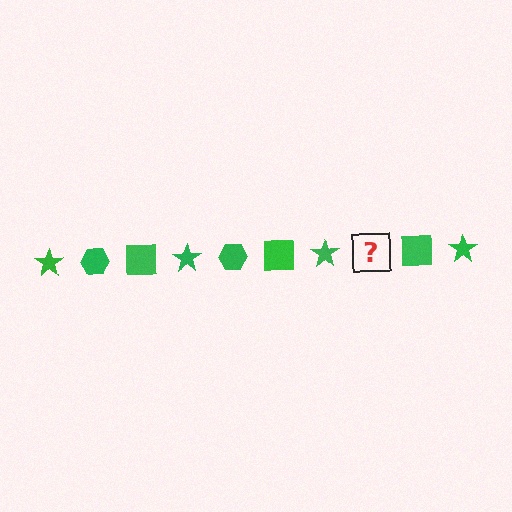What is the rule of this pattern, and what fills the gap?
The rule is that the pattern cycles through star, hexagon, square shapes in green. The gap should be filled with a green hexagon.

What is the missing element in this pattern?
The missing element is a green hexagon.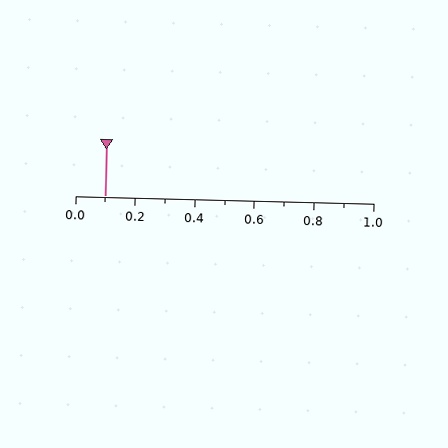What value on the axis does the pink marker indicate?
The marker indicates approximately 0.1.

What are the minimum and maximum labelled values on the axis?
The axis runs from 0.0 to 1.0.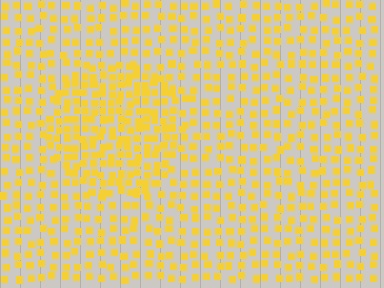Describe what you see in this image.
The image contains small yellow elements arranged at two different densities. A circle-shaped region is visible where the elements are more densely packed than the surrounding area.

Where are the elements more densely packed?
The elements are more densely packed inside the circle boundary.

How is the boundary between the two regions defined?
The boundary is defined by a change in element density (approximately 1.8x ratio). All elements are the same color, size, and shape.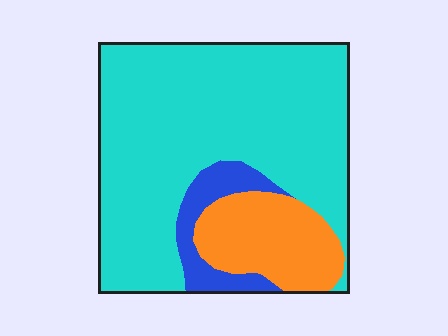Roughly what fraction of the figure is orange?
Orange covers around 20% of the figure.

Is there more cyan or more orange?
Cyan.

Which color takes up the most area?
Cyan, at roughly 75%.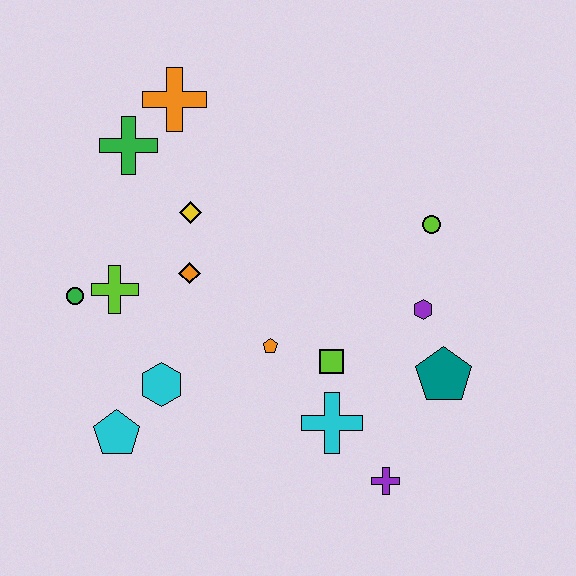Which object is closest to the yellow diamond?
The orange diamond is closest to the yellow diamond.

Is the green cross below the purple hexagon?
No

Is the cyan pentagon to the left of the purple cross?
Yes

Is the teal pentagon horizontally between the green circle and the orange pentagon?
No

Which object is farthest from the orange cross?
The purple cross is farthest from the orange cross.